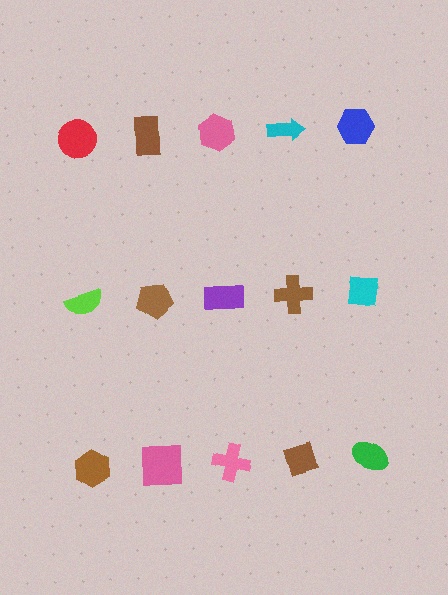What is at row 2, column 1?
A lime semicircle.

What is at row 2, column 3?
A purple rectangle.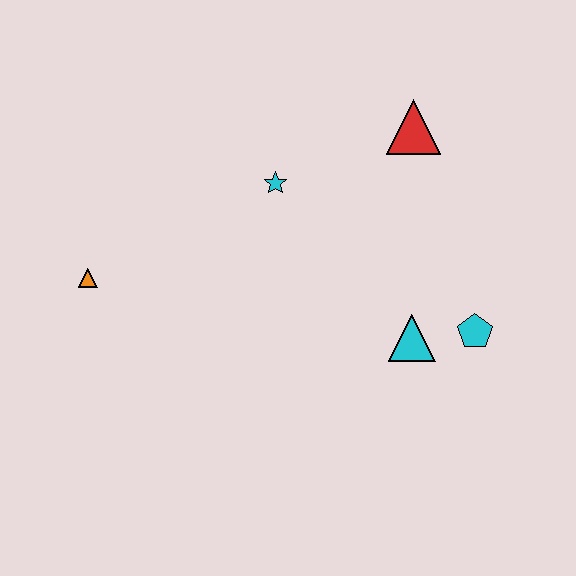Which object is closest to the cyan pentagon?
The cyan triangle is closest to the cyan pentagon.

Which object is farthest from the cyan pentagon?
The orange triangle is farthest from the cyan pentagon.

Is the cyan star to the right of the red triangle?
No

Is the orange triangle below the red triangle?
Yes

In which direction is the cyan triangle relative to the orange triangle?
The cyan triangle is to the right of the orange triangle.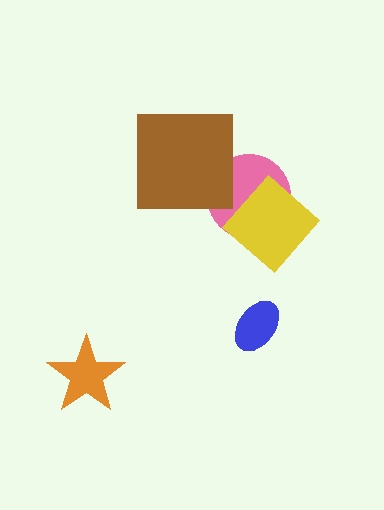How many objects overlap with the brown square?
1 object overlaps with the brown square.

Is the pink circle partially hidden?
Yes, it is partially covered by another shape.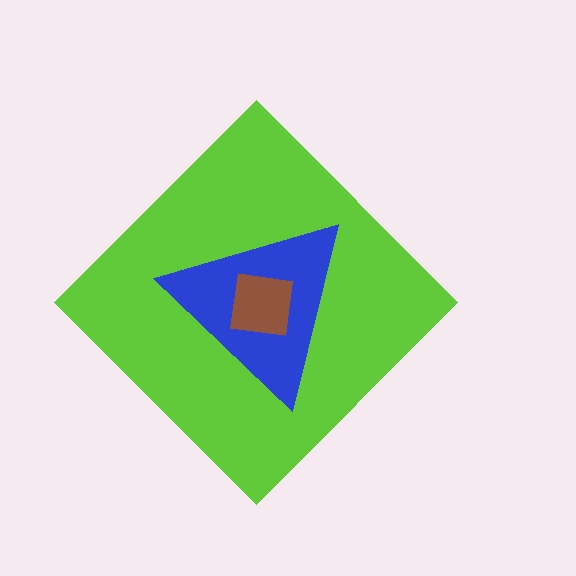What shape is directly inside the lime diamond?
The blue triangle.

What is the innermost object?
The brown square.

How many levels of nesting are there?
3.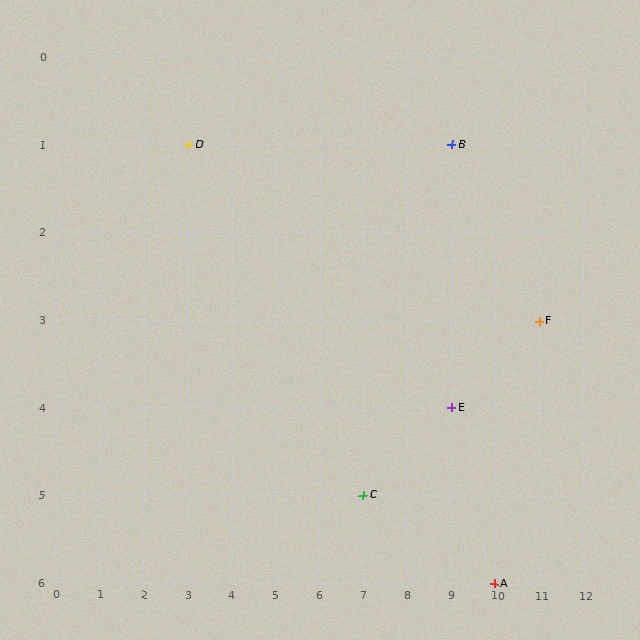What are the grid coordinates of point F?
Point F is at grid coordinates (11, 3).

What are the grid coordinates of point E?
Point E is at grid coordinates (9, 4).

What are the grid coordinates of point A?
Point A is at grid coordinates (10, 6).